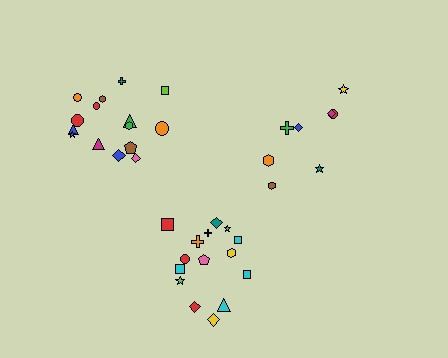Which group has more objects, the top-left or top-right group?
The top-left group.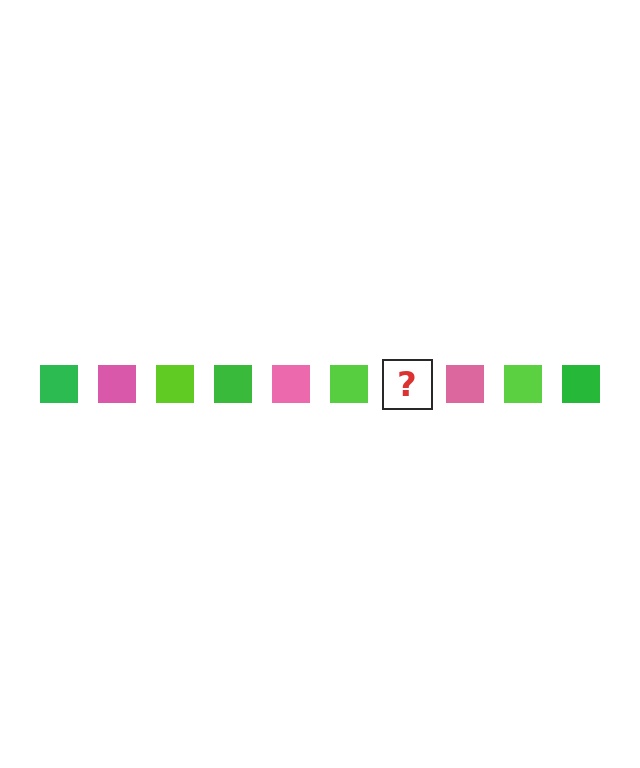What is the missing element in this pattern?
The missing element is a green square.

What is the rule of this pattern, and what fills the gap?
The rule is that the pattern cycles through green, pink, lime squares. The gap should be filled with a green square.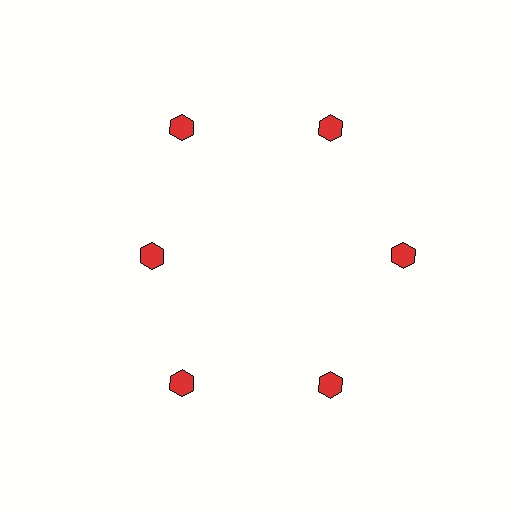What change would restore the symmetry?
The symmetry would be restored by moving it outward, back onto the ring so that all 6 hexagons sit at equal angles and equal distance from the center.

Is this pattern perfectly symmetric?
No. The 6 red hexagons are arranged in a ring, but one element near the 9 o'clock position is pulled inward toward the center, breaking the 6-fold rotational symmetry.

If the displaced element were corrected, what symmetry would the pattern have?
It would have 6-fold rotational symmetry — the pattern would map onto itself every 60 degrees.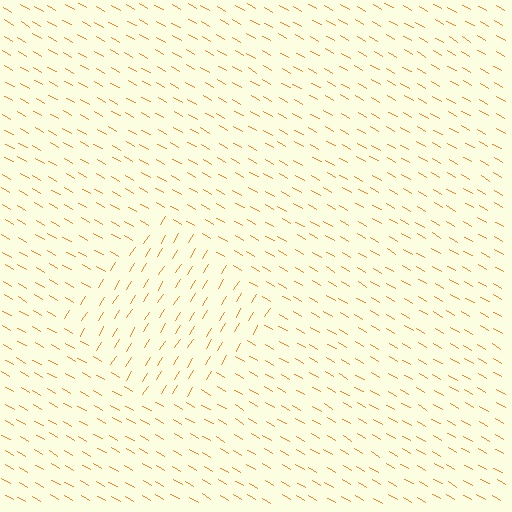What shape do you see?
I see a diamond.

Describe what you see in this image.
The image is filled with small orange line segments. A diamond region in the image has lines oriented differently from the surrounding lines, creating a visible texture boundary.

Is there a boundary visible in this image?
Yes, there is a texture boundary formed by a change in line orientation.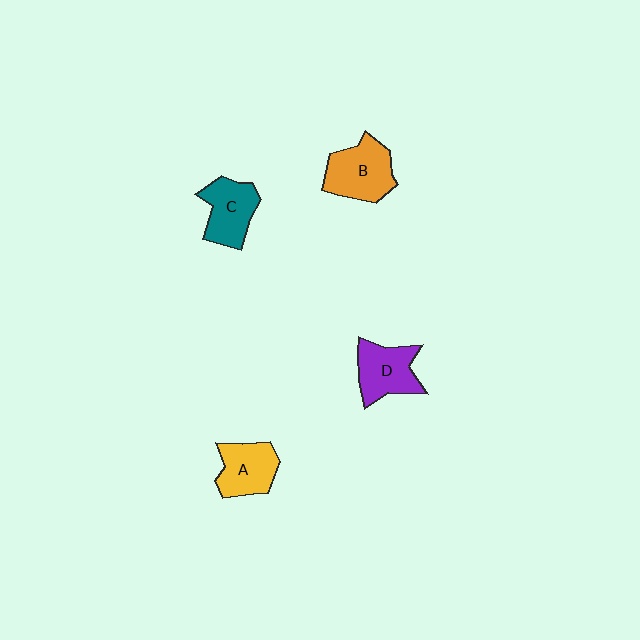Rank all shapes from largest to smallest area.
From largest to smallest: B (orange), D (purple), C (teal), A (yellow).